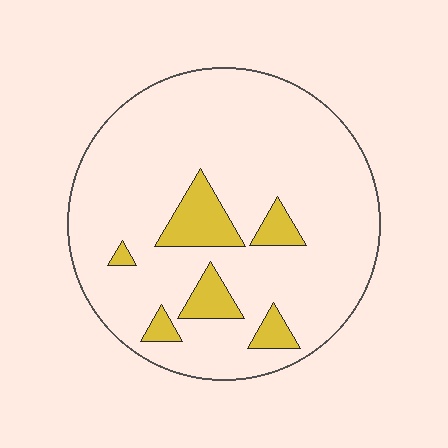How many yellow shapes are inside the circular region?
6.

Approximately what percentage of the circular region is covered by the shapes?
Approximately 15%.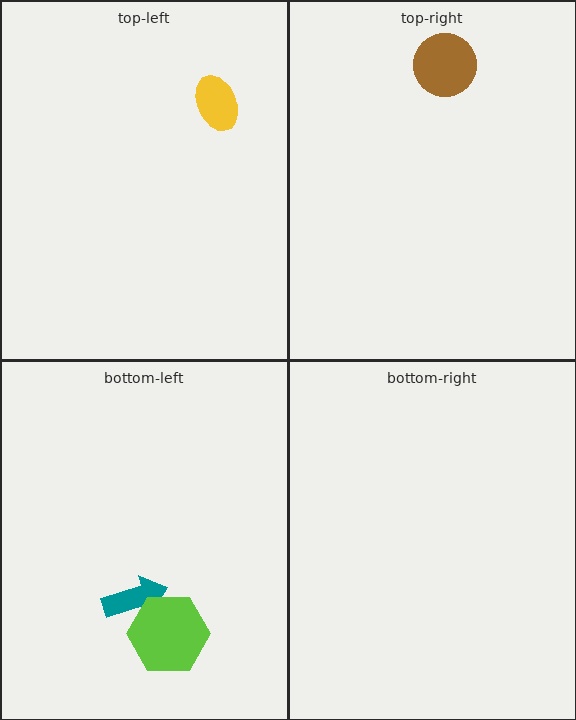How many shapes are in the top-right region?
1.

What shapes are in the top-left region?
The yellow ellipse.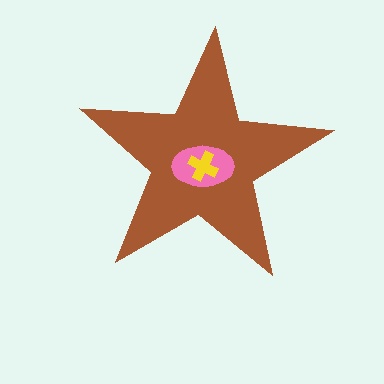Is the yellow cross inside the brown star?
Yes.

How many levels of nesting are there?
3.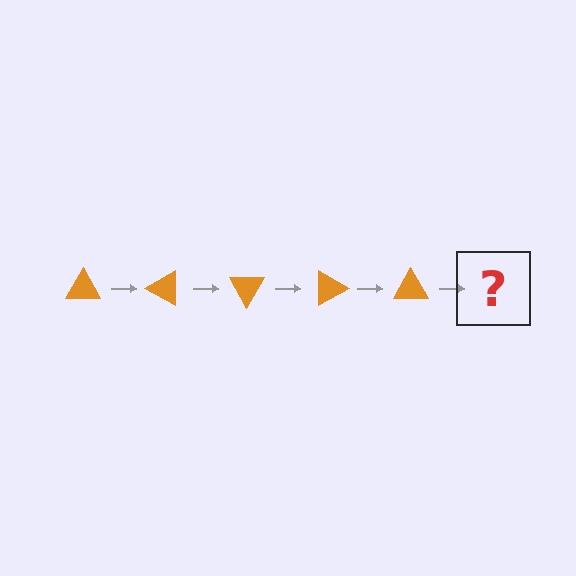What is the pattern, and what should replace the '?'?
The pattern is that the triangle rotates 30 degrees each step. The '?' should be an orange triangle rotated 150 degrees.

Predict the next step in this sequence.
The next step is an orange triangle rotated 150 degrees.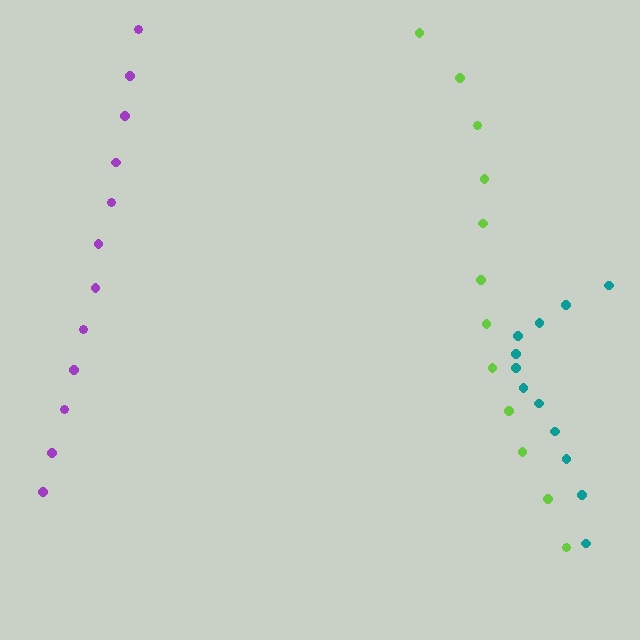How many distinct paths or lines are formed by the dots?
There are 3 distinct paths.